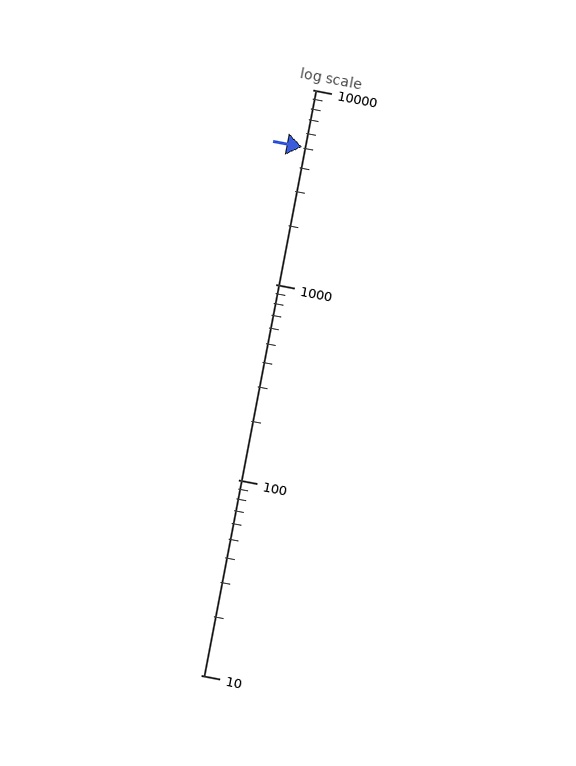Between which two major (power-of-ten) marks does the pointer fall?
The pointer is between 1000 and 10000.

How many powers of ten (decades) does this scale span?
The scale spans 3 decades, from 10 to 10000.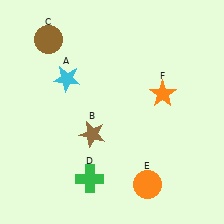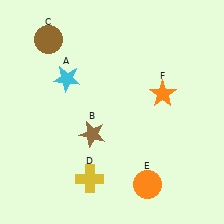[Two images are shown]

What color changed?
The cross (D) changed from green in Image 1 to yellow in Image 2.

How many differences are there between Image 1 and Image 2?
There is 1 difference between the two images.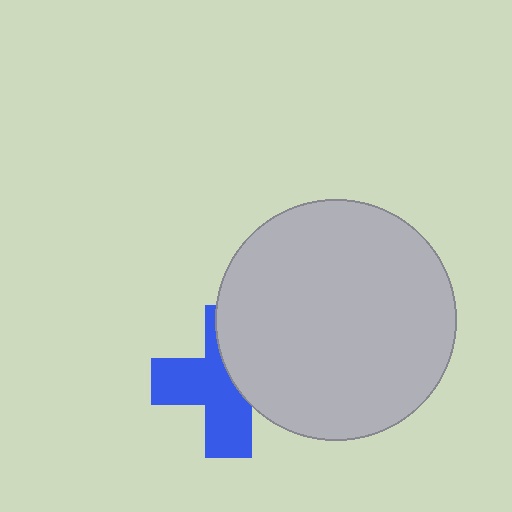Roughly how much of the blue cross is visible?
About half of it is visible (roughly 57%).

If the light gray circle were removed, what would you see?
You would see the complete blue cross.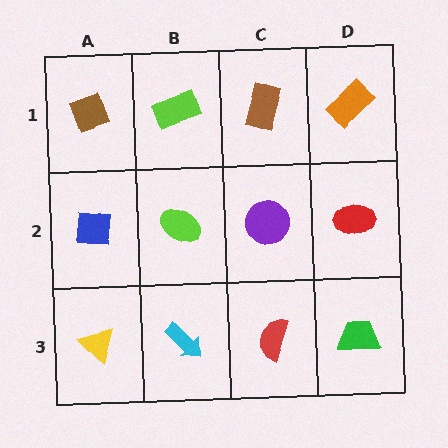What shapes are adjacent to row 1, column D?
A red ellipse (row 2, column D), a brown rectangle (row 1, column C).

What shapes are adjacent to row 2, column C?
A brown rectangle (row 1, column C), a red semicircle (row 3, column C), a lime ellipse (row 2, column B), a red ellipse (row 2, column D).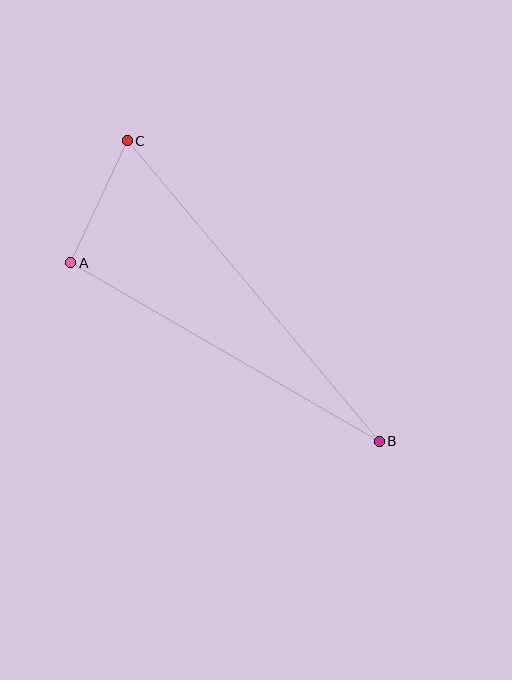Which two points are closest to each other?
Points A and C are closest to each other.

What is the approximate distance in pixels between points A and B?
The distance between A and B is approximately 356 pixels.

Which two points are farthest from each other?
Points B and C are farthest from each other.